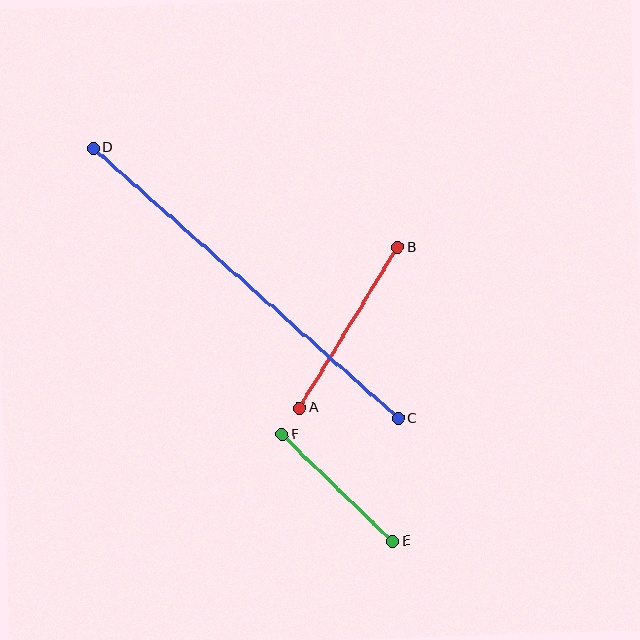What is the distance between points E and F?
The distance is approximately 153 pixels.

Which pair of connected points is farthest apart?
Points C and D are farthest apart.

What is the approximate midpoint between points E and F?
The midpoint is at approximately (337, 488) pixels.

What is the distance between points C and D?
The distance is approximately 408 pixels.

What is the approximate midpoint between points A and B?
The midpoint is at approximately (349, 328) pixels.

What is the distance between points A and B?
The distance is approximately 188 pixels.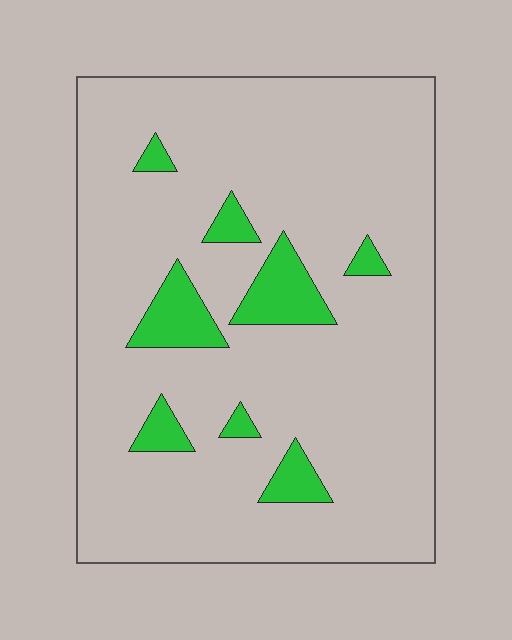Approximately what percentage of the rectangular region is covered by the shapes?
Approximately 10%.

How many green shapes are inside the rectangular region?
8.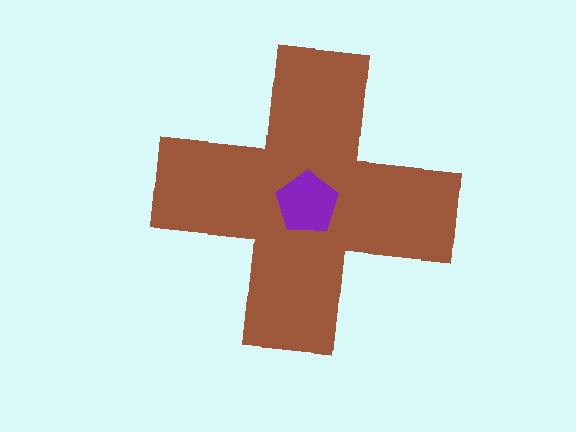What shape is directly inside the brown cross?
The purple pentagon.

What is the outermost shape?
The brown cross.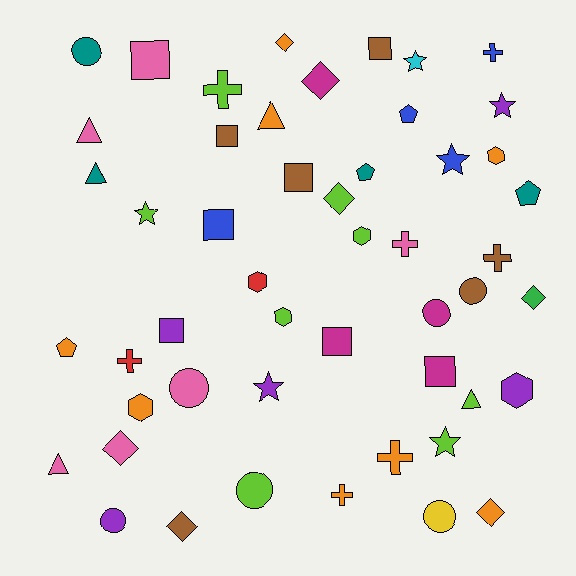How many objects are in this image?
There are 50 objects.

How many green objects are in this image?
There is 1 green object.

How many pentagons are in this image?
There are 4 pentagons.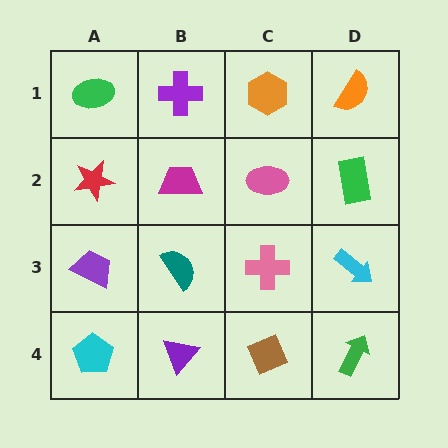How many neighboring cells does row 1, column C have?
3.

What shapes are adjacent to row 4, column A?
A purple trapezoid (row 3, column A), a purple triangle (row 4, column B).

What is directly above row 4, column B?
A teal semicircle.